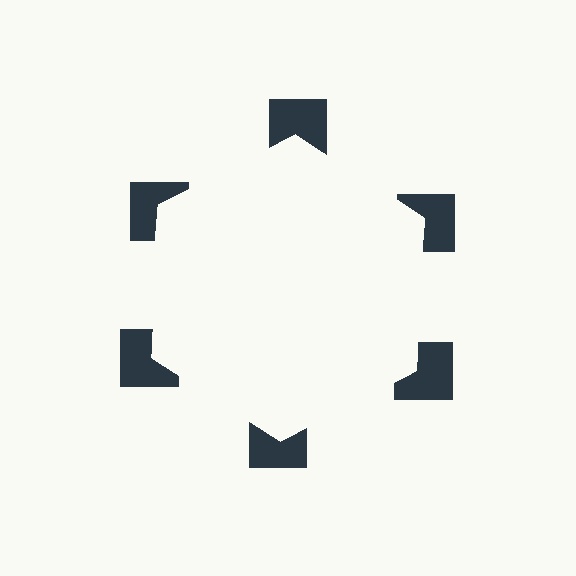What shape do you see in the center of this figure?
An illusory hexagon — its edges are inferred from the aligned wedge cuts in the notched squares, not physically drawn.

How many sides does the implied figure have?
6 sides.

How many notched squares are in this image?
There are 6 — one at each vertex of the illusory hexagon.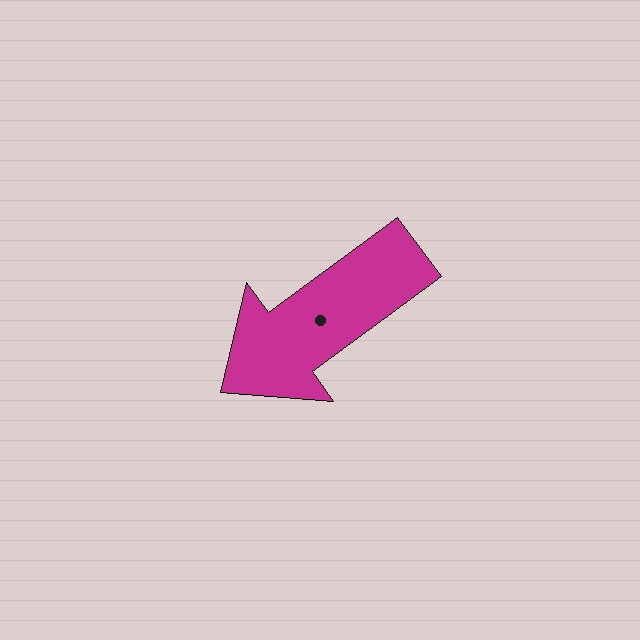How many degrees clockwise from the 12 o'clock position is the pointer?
Approximately 234 degrees.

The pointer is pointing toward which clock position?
Roughly 8 o'clock.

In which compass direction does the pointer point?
Southwest.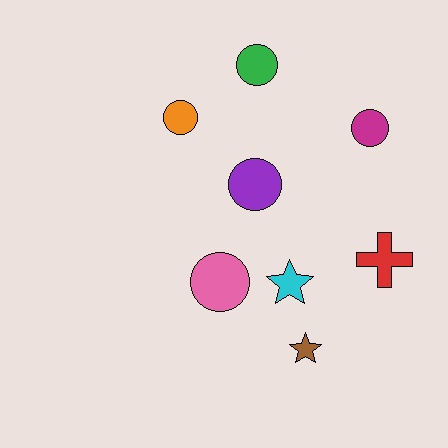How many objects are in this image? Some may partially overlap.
There are 8 objects.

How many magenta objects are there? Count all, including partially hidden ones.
There is 1 magenta object.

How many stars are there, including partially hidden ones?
There are 2 stars.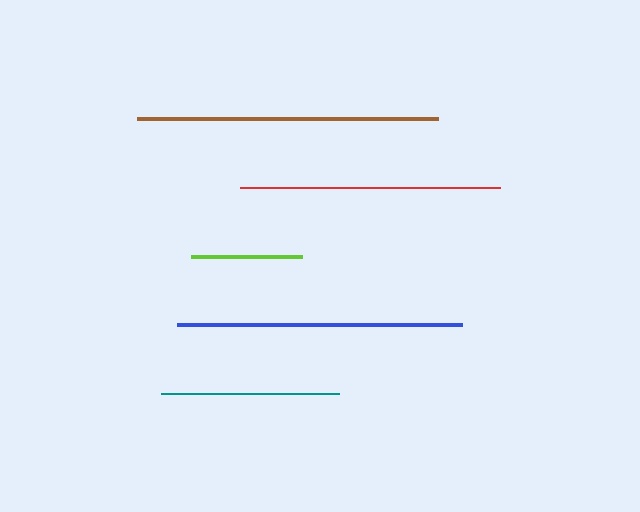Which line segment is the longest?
The brown line is the longest at approximately 301 pixels.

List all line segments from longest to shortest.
From longest to shortest: brown, blue, red, teal, lime.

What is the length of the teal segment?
The teal segment is approximately 178 pixels long.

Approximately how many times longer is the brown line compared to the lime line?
The brown line is approximately 2.7 times the length of the lime line.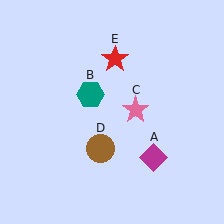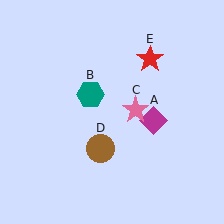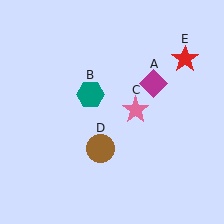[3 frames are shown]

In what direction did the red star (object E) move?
The red star (object E) moved right.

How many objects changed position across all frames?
2 objects changed position: magenta diamond (object A), red star (object E).